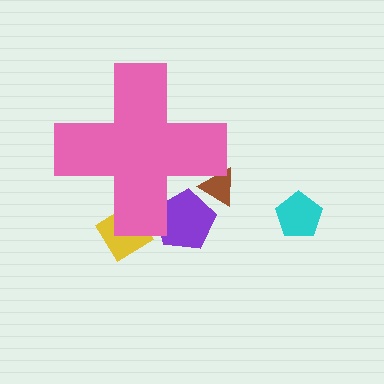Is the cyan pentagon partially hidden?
No, the cyan pentagon is fully visible.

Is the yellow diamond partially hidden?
Yes, the yellow diamond is partially hidden behind the pink cross.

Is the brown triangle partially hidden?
Yes, the brown triangle is partially hidden behind the pink cross.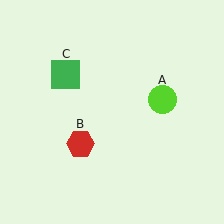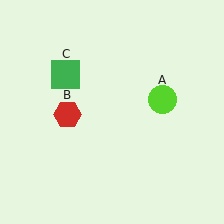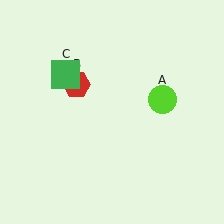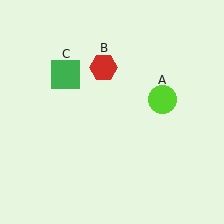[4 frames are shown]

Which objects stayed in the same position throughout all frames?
Lime circle (object A) and green square (object C) remained stationary.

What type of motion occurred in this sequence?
The red hexagon (object B) rotated clockwise around the center of the scene.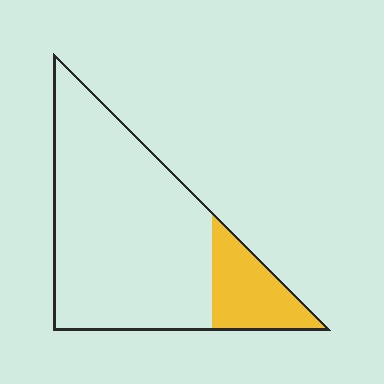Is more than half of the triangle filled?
No.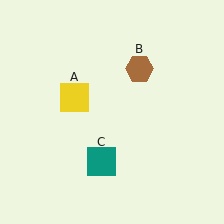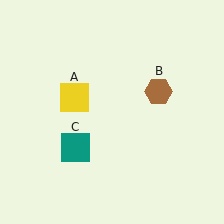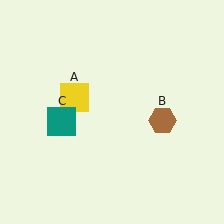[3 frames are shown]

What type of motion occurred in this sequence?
The brown hexagon (object B), teal square (object C) rotated clockwise around the center of the scene.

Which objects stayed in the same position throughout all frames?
Yellow square (object A) remained stationary.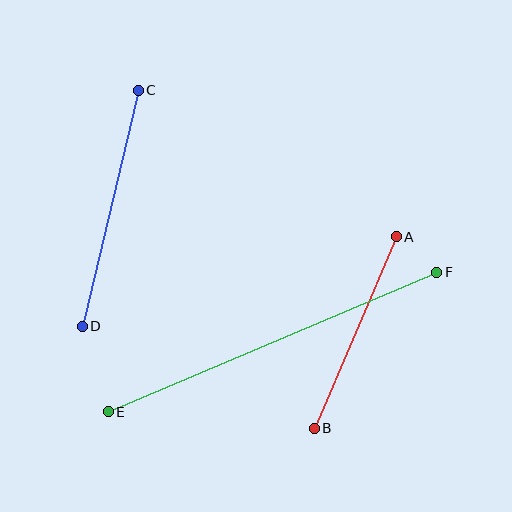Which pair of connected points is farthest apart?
Points E and F are farthest apart.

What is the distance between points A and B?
The distance is approximately 209 pixels.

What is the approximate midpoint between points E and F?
The midpoint is at approximately (272, 342) pixels.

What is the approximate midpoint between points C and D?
The midpoint is at approximately (110, 208) pixels.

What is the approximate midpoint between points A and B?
The midpoint is at approximately (355, 333) pixels.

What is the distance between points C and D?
The distance is approximately 243 pixels.